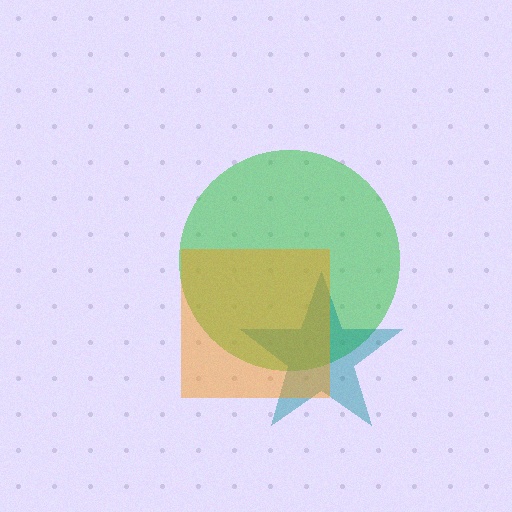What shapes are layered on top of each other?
The layered shapes are: a green circle, a teal star, an orange square.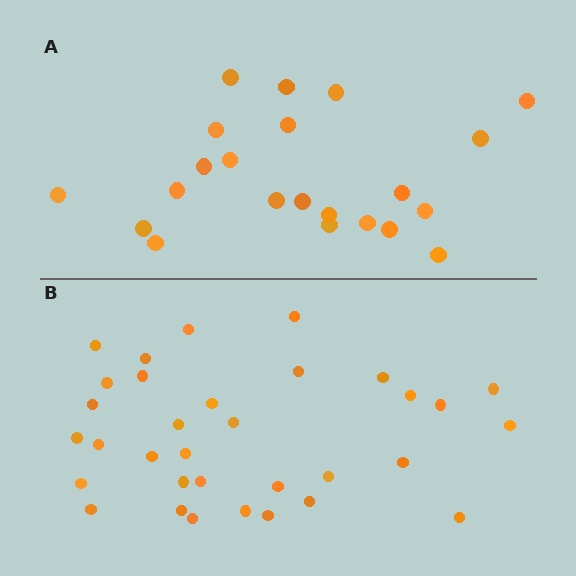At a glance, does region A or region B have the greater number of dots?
Region B (the bottom region) has more dots.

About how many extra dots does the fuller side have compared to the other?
Region B has roughly 12 or so more dots than region A.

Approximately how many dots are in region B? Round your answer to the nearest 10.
About 30 dots. (The exact count is 33, which rounds to 30.)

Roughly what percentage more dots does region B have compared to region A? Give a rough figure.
About 50% more.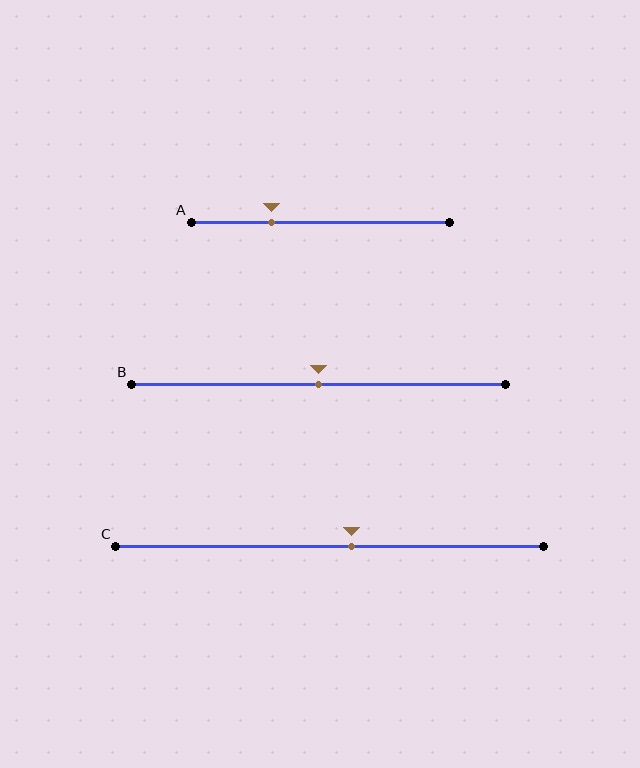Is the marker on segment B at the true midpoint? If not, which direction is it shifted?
Yes, the marker on segment B is at the true midpoint.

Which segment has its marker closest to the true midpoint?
Segment B has its marker closest to the true midpoint.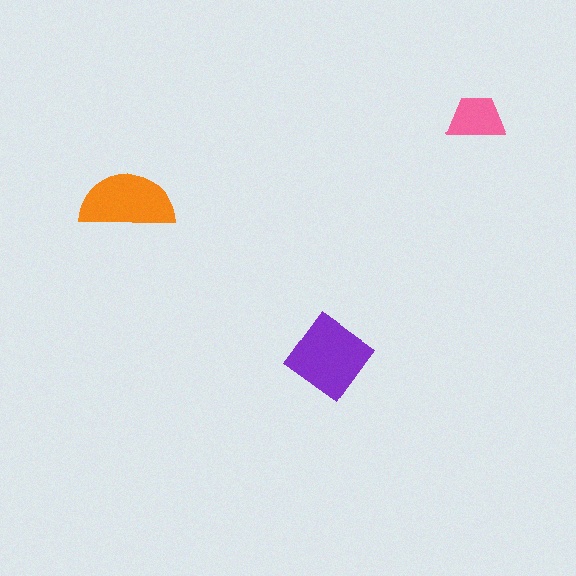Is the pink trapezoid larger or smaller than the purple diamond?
Smaller.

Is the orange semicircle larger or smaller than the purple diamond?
Smaller.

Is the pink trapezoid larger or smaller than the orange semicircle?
Smaller.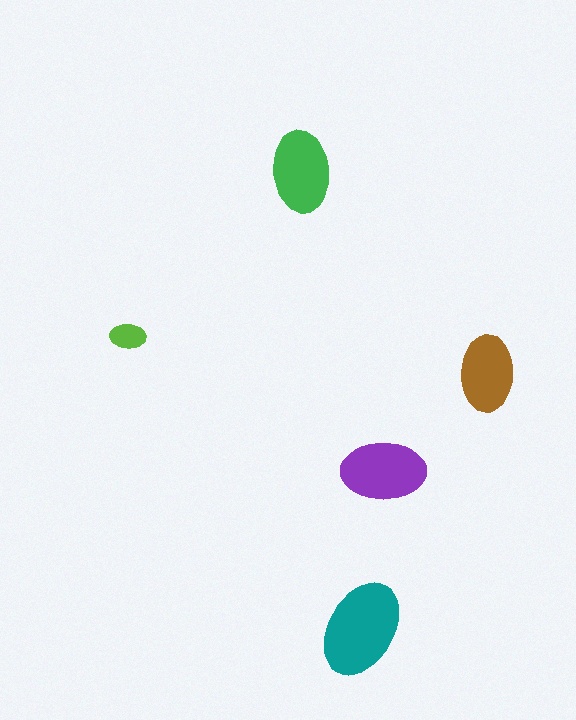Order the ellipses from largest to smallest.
the teal one, the purple one, the green one, the brown one, the lime one.